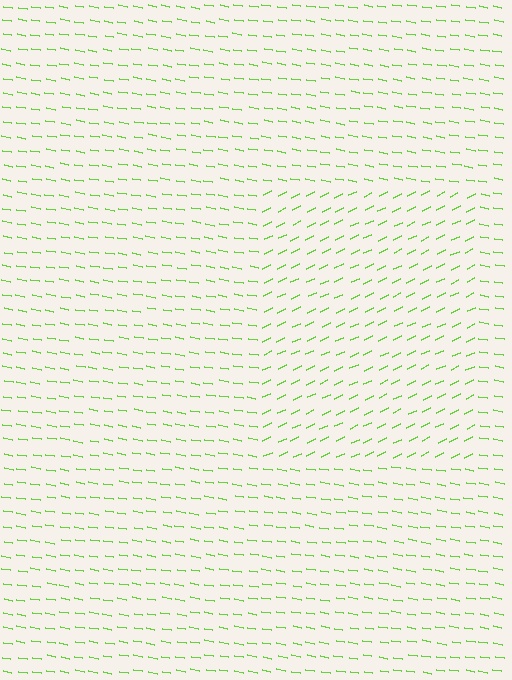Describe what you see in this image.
The image is filled with small lime line segments. A rectangle region in the image has lines oriented differently from the surrounding lines, creating a visible texture boundary.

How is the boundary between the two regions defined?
The boundary is defined purely by a change in line orientation (approximately 35 degrees difference). All lines are the same color and thickness.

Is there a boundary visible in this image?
Yes, there is a texture boundary formed by a change in line orientation.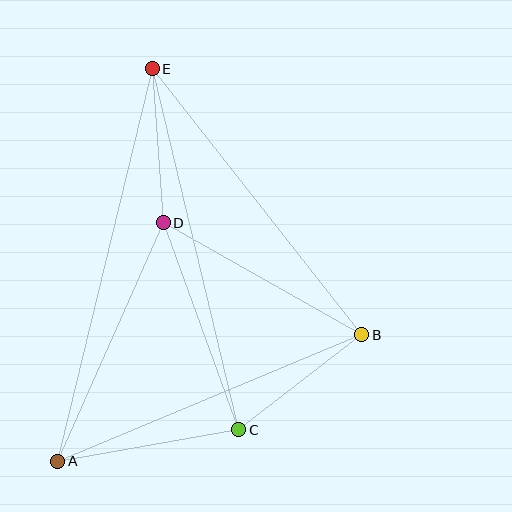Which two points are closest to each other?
Points D and E are closest to each other.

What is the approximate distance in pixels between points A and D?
The distance between A and D is approximately 261 pixels.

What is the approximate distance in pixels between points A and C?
The distance between A and C is approximately 184 pixels.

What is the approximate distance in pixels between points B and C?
The distance between B and C is approximately 155 pixels.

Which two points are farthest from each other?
Points A and E are farthest from each other.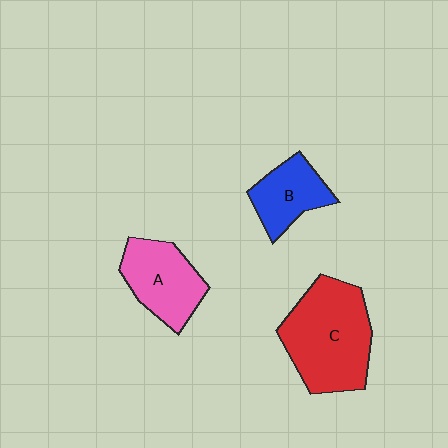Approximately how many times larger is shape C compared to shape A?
Approximately 1.5 times.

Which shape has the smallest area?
Shape B (blue).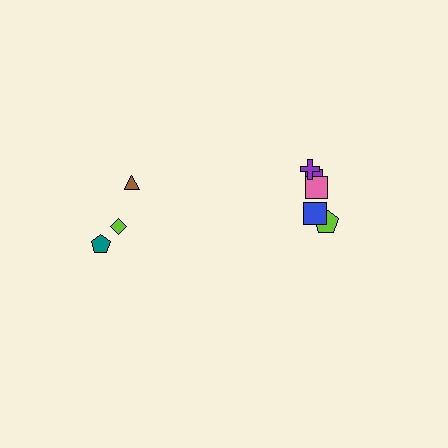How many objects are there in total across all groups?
There are 8 objects.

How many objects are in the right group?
There are 5 objects.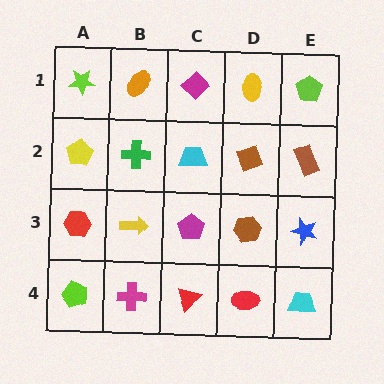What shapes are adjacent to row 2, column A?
A lime star (row 1, column A), a red hexagon (row 3, column A), a green cross (row 2, column B).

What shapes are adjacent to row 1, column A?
A yellow pentagon (row 2, column A), an orange ellipse (row 1, column B).